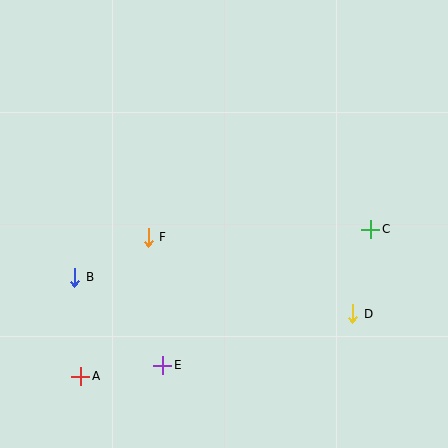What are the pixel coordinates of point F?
Point F is at (148, 237).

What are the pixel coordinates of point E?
Point E is at (163, 365).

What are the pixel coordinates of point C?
Point C is at (371, 229).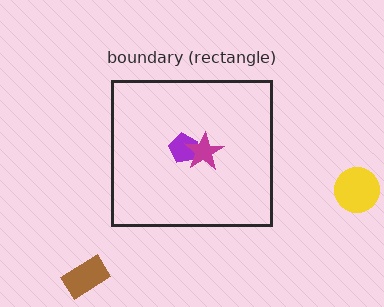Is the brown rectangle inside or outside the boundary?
Outside.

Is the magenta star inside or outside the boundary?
Inside.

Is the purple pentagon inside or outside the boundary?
Inside.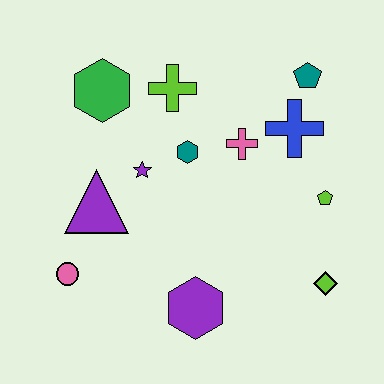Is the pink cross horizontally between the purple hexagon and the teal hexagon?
No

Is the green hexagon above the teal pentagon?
No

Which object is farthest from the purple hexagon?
The teal pentagon is farthest from the purple hexagon.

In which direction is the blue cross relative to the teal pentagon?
The blue cross is below the teal pentagon.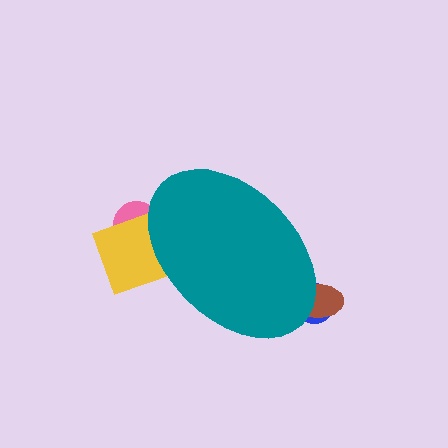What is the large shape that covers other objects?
A teal ellipse.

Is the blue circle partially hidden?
Yes, the blue circle is partially hidden behind the teal ellipse.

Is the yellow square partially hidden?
Yes, the yellow square is partially hidden behind the teal ellipse.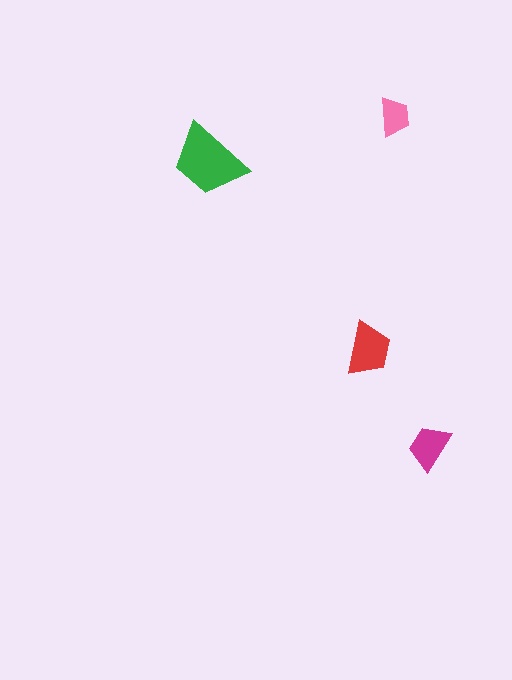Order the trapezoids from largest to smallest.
the green one, the red one, the magenta one, the pink one.